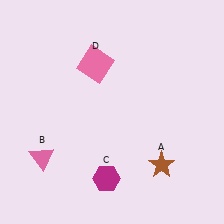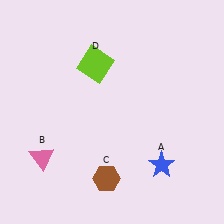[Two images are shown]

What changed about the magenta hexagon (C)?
In Image 1, C is magenta. In Image 2, it changed to brown.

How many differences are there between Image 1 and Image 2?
There are 3 differences between the two images.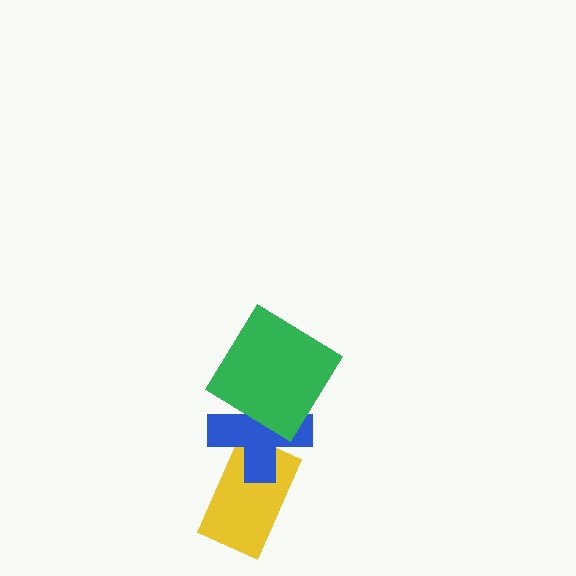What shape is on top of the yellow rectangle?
The blue cross is on top of the yellow rectangle.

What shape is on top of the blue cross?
The green diamond is on top of the blue cross.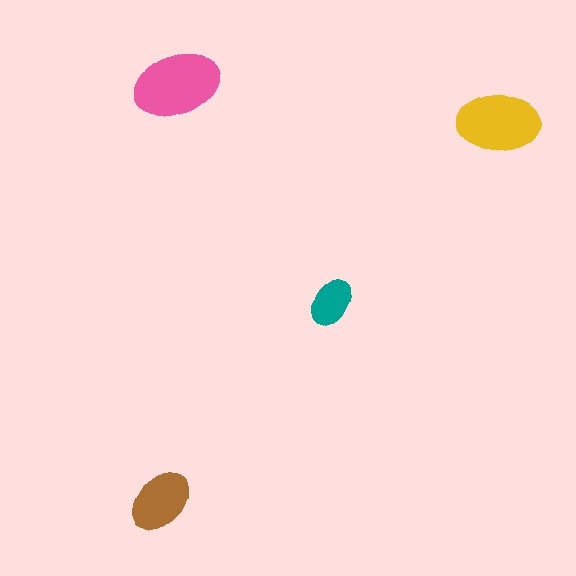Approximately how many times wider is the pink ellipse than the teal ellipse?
About 2 times wider.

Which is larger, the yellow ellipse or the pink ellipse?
The pink one.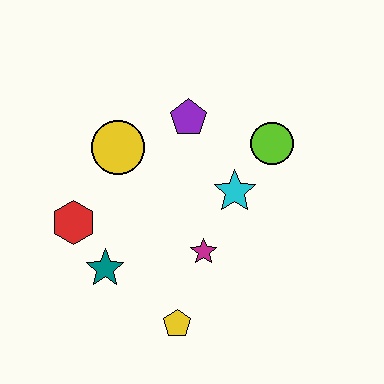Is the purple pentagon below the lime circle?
No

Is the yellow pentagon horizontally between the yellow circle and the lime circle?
Yes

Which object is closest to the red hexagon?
The teal star is closest to the red hexagon.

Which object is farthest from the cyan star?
The red hexagon is farthest from the cyan star.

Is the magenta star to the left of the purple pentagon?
No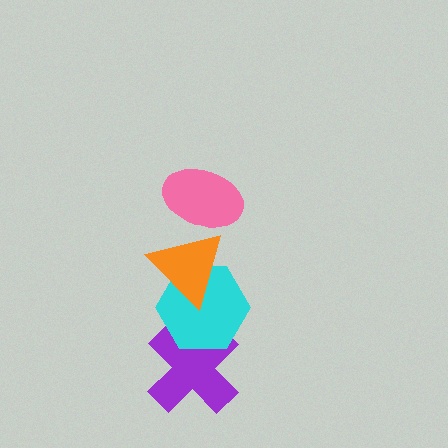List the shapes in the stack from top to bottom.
From top to bottom: the pink ellipse, the orange triangle, the cyan hexagon, the purple cross.